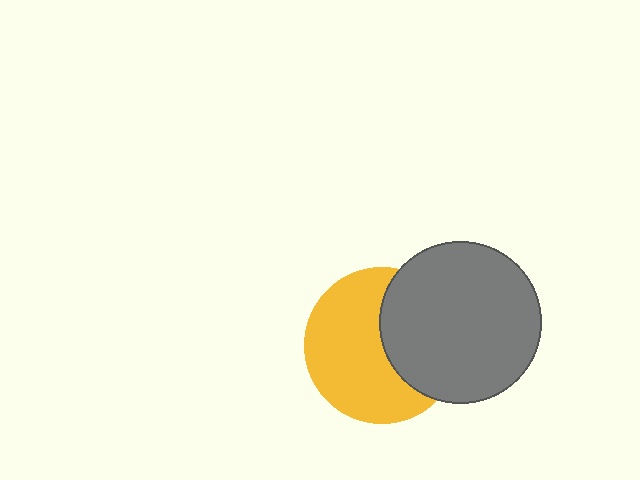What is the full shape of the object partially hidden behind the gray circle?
The partially hidden object is a yellow circle.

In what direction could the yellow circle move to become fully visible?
The yellow circle could move left. That would shift it out from behind the gray circle entirely.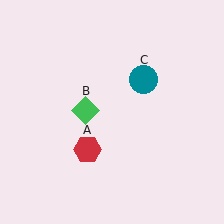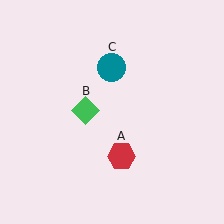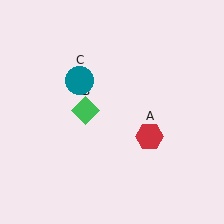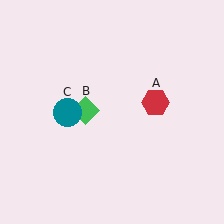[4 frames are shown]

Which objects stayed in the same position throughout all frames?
Green diamond (object B) remained stationary.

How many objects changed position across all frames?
2 objects changed position: red hexagon (object A), teal circle (object C).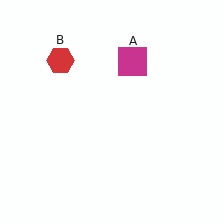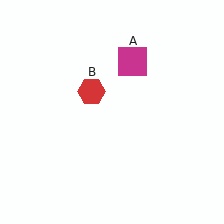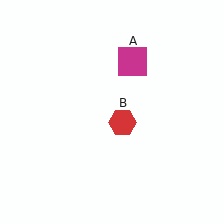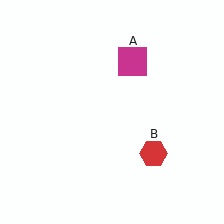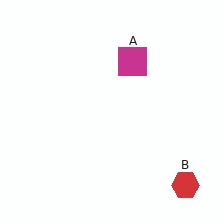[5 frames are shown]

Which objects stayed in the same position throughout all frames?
Magenta square (object A) remained stationary.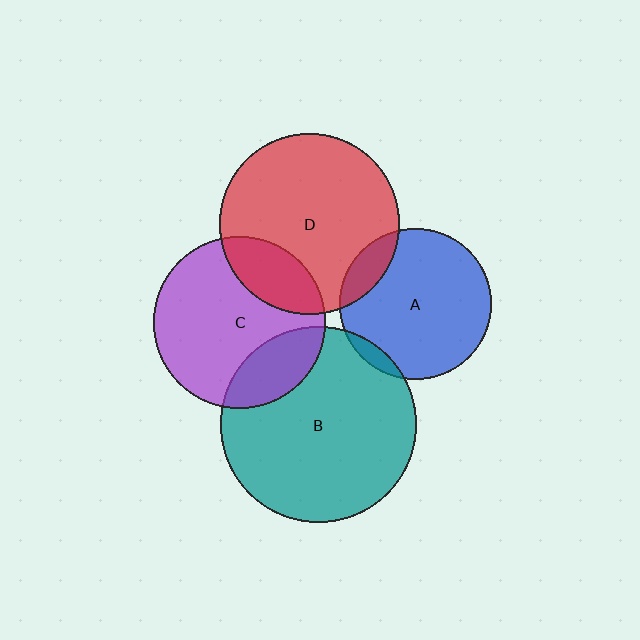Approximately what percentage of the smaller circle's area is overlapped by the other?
Approximately 20%.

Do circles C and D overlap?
Yes.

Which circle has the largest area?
Circle B (teal).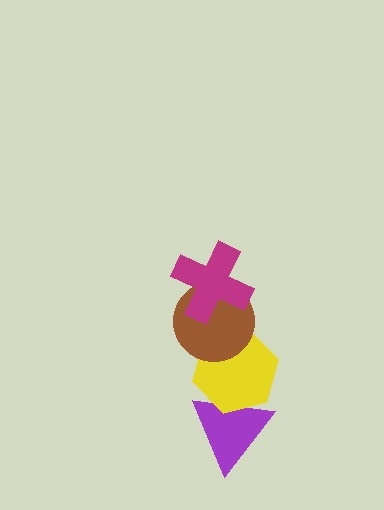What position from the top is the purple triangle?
The purple triangle is 4th from the top.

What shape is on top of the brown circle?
The magenta cross is on top of the brown circle.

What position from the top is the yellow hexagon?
The yellow hexagon is 3rd from the top.